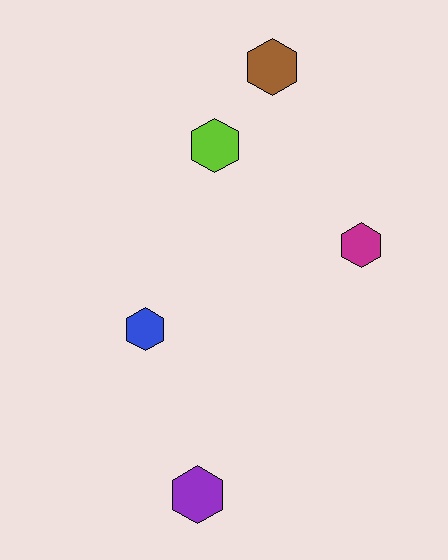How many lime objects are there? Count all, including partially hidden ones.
There is 1 lime object.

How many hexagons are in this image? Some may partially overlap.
There are 5 hexagons.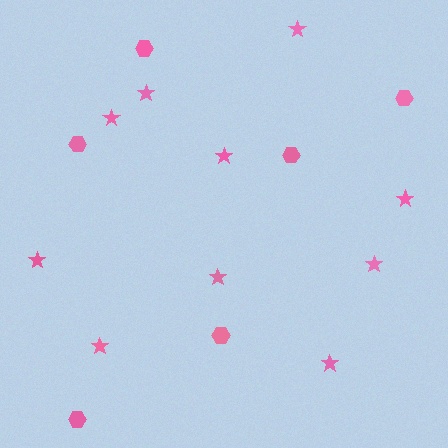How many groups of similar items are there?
There are 2 groups: one group of hexagons (6) and one group of stars (10).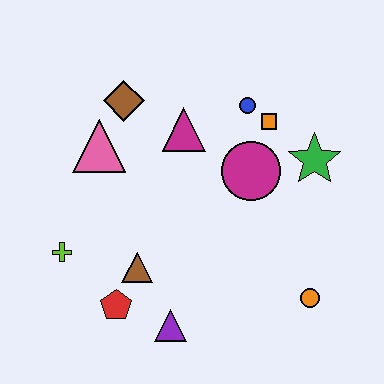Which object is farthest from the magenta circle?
The lime cross is farthest from the magenta circle.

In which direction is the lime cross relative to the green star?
The lime cross is to the left of the green star.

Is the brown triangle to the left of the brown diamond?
No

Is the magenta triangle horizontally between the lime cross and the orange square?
Yes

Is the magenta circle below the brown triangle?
No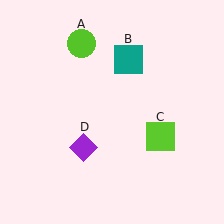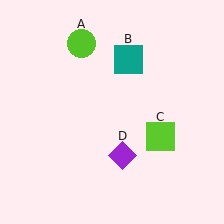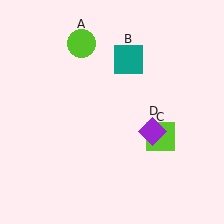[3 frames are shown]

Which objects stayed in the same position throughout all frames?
Lime circle (object A) and teal square (object B) and lime square (object C) remained stationary.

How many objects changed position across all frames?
1 object changed position: purple diamond (object D).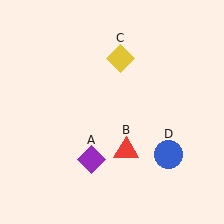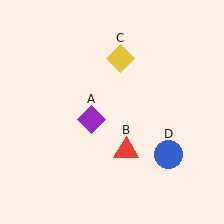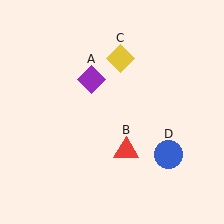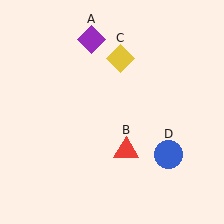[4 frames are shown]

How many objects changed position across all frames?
1 object changed position: purple diamond (object A).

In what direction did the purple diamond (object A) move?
The purple diamond (object A) moved up.